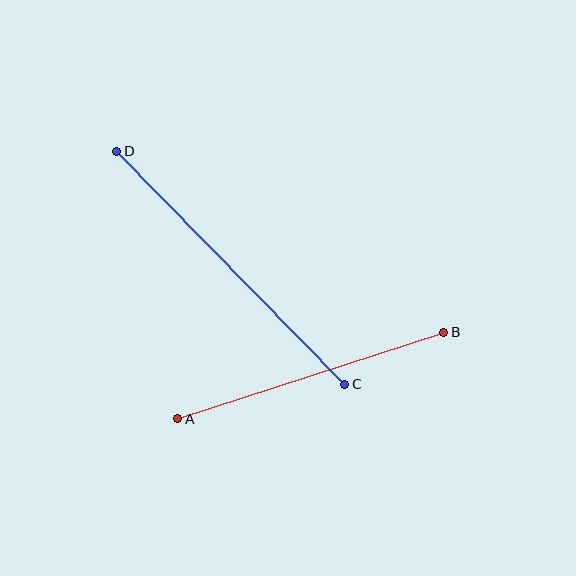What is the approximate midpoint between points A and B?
The midpoint is at approximately (311, 375) pixels.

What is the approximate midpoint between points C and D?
The midpoint is at approximately (231, 268) pixels.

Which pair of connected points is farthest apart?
Points C and D are farthest apart.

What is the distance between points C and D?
The distance is approximately 326 pixels.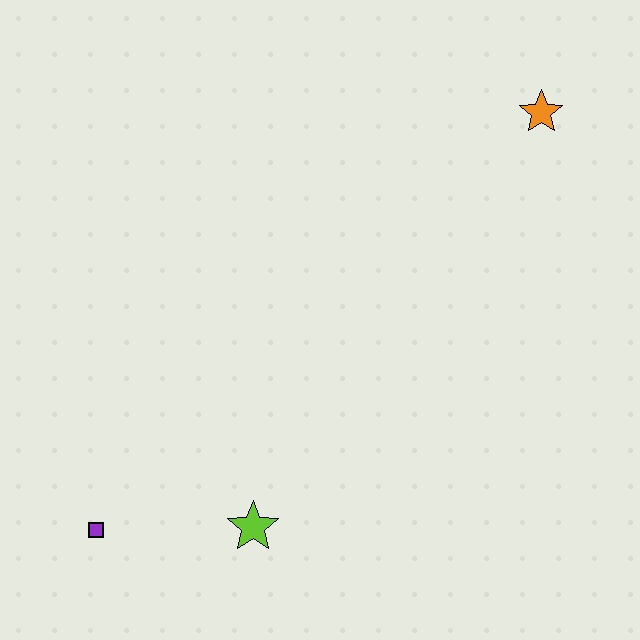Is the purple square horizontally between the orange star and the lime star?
No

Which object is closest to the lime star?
The purple square is closest to the lime star.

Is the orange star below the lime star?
No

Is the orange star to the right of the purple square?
Yes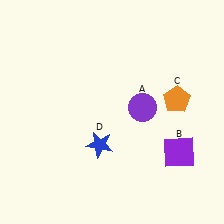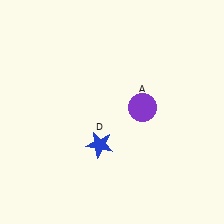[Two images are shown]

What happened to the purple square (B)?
The purple square (B) was removed in Image 2. It was in the bottom-right area of Image 1.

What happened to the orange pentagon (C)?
The orange pentagon (C) was removed in Image 2. It was in the top-right area of Image 1.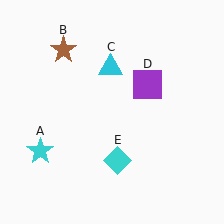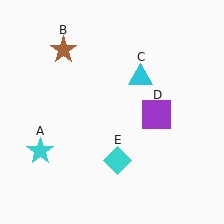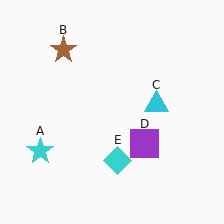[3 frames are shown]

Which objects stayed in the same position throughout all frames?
Cyan star (object A) and brown star (object B) and cyan diamond (object E) remained stationary.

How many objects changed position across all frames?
2 objects changed position: cyan triangle (object C), purple square (object D).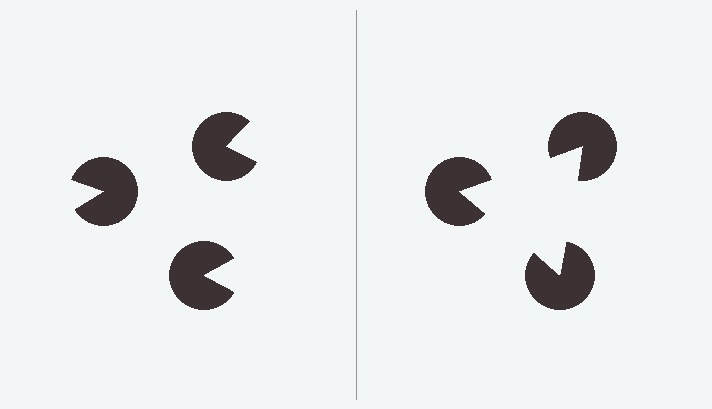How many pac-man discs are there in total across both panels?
6 — 3 on each side.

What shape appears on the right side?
An illusory triangle.